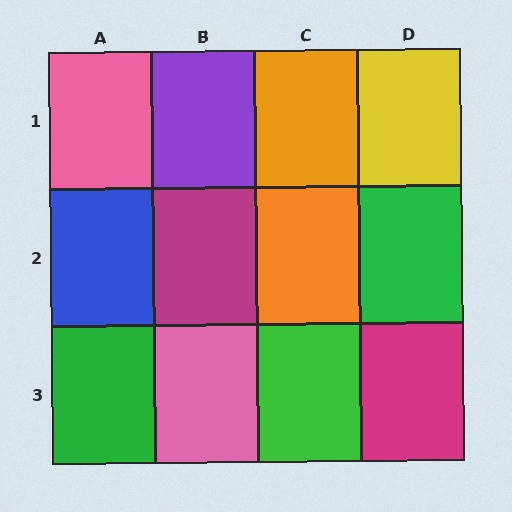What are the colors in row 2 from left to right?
Blue, magenta, orange, green.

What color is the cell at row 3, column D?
Magenta.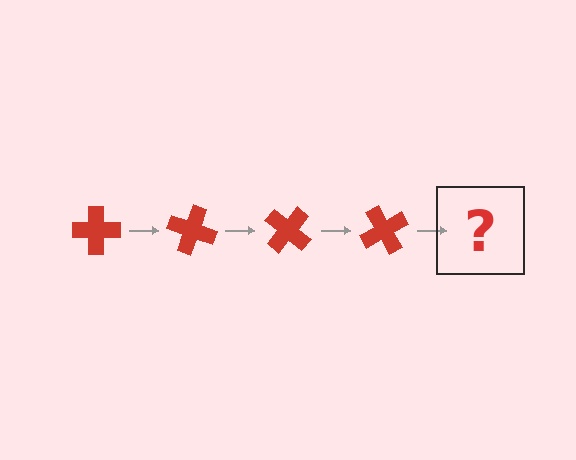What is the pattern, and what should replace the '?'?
The pattern is that the cross rotates 20 degrees each step. The '?' should be a red cross rotated 80 degrees.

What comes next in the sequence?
The next element should be a red cross rotated 80 degrees.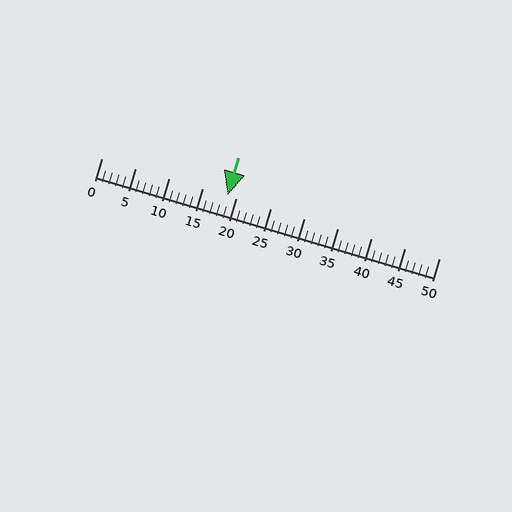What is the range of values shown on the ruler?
The ruler shows values from 0 to 50.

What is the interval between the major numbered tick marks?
The major tick marks are spaced 5 units apart.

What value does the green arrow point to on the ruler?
The green arrow points to approximately 19.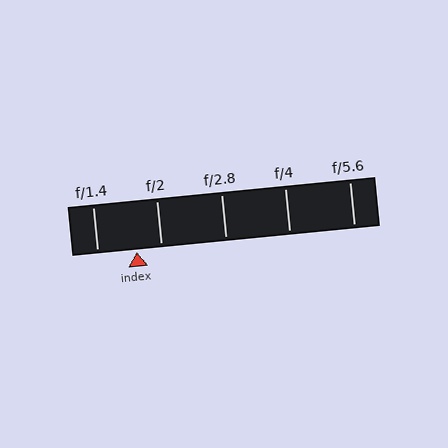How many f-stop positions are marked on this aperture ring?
There are 5 f-stop positions marked.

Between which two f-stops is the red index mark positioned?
The index mark is between f/1.4 and f/2.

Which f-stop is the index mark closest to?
The index mark is closest to f/2.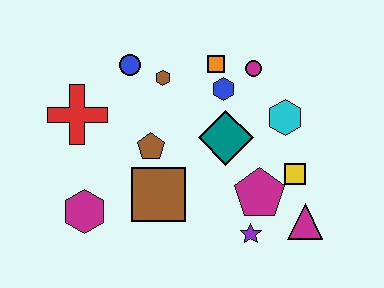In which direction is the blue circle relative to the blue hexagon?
The blue circle is to the left of the blue hexagon.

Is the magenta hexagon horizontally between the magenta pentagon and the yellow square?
No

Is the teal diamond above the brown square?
Yes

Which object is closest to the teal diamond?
The blue hexagon is closest to the teal diamond.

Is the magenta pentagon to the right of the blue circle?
Yes